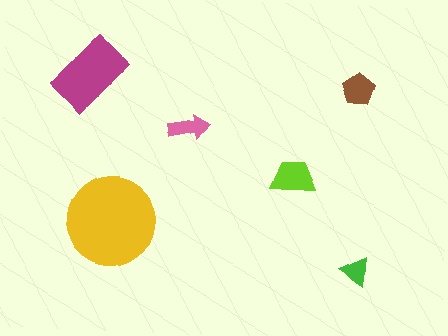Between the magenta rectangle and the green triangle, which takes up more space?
The magenta rectangle.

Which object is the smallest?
The green triangle.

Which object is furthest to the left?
The magenta rectangle is leftmost.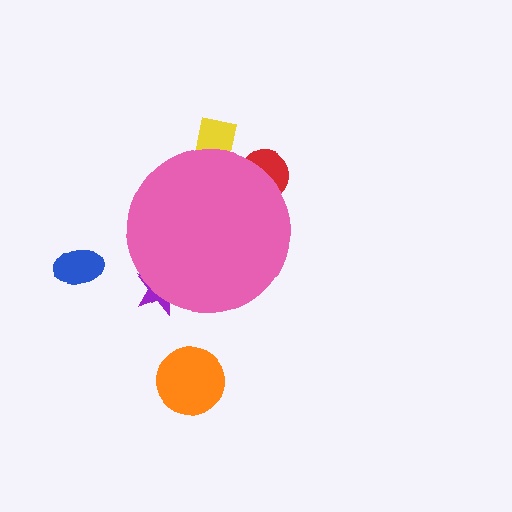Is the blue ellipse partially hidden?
No, the blue ellipse is fully visible.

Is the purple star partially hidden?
Yes, the purple star is partially hidden behind the pink circle.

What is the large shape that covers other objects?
A pink circle.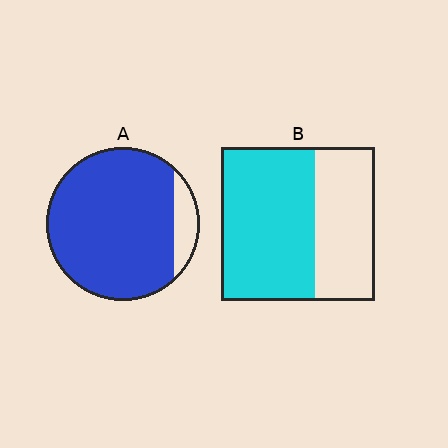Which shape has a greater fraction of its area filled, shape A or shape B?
Shape A.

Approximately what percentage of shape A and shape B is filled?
A is approximately 90% and B is approximately 60%.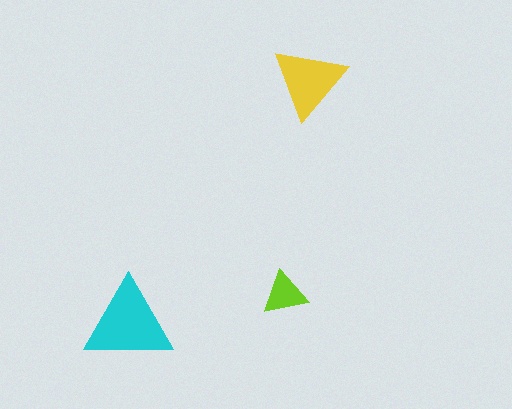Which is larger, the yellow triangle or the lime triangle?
The yellow one.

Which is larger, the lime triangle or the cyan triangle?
The cyan one.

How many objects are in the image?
There are 3 objects in the image.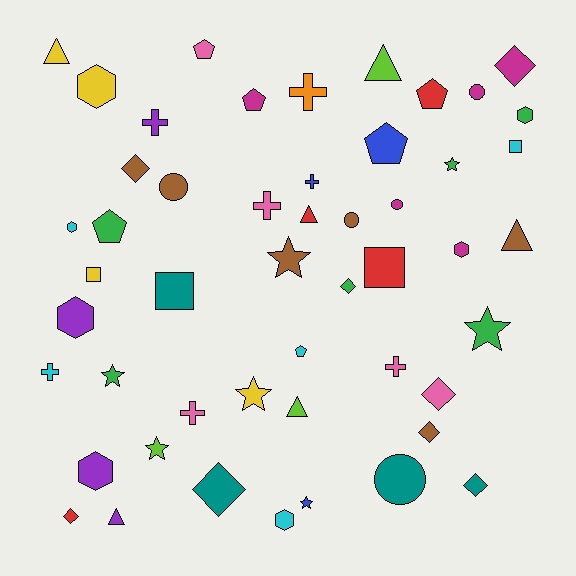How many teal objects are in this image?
There are 4 teal objects.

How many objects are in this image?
There are 50 objects.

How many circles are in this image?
There are 5 circles.